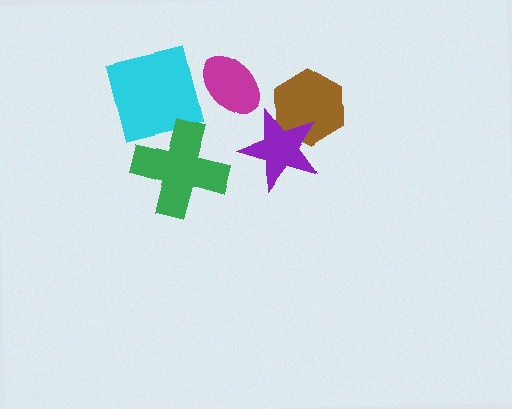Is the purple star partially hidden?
No, no other shape covers it.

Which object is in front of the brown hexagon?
The purple star is in front of the brown hexagon.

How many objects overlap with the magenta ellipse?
0 objects overlap with the magenta ellipse.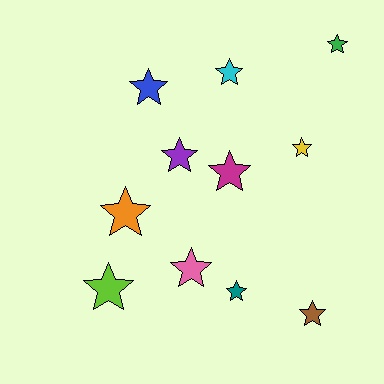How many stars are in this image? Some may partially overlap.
There are 11 stars.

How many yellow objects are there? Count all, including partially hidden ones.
There is 1 yellow object.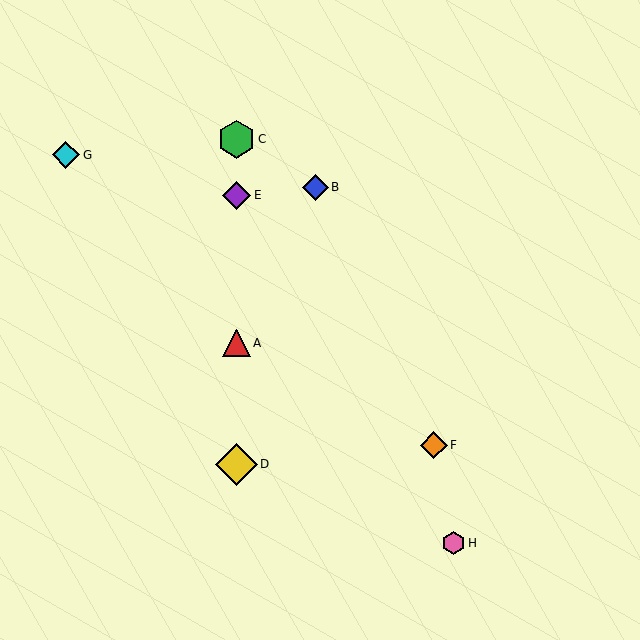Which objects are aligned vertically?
Objects A, C, D, E are aligned vertically.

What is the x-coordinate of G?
Object G is at x≈66.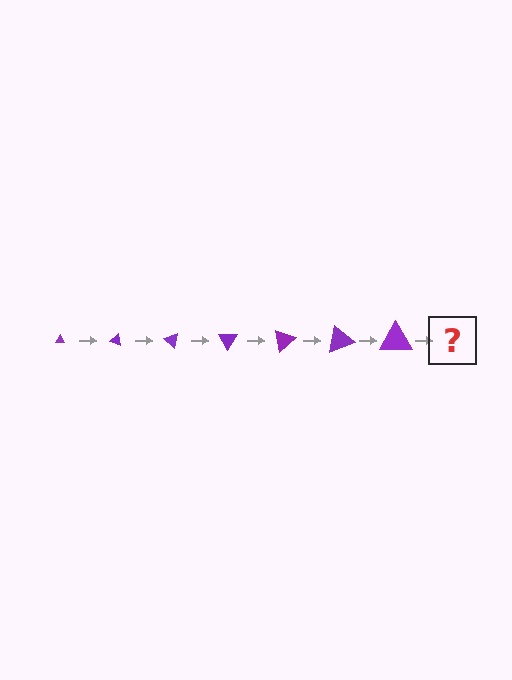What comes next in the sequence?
The next element should be a triangle, larger than the previous one and rotated 140 degrees from the start.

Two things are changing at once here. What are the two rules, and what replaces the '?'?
The two rules are that the triangle grows larger each step and it rotates 20 degrees each step. The '?' should be a triangle, larger than the previous one and rotated 140 degrees from the start.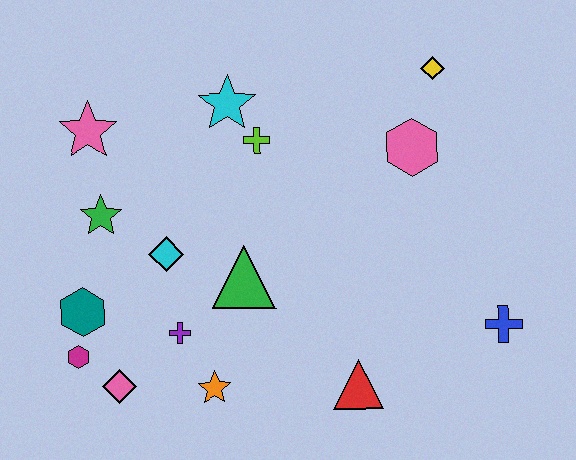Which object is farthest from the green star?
The blue cross is farthest from the green star.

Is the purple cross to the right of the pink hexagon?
No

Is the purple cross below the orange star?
No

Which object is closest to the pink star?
The green star is closest to the pink star.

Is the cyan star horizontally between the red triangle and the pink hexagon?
No